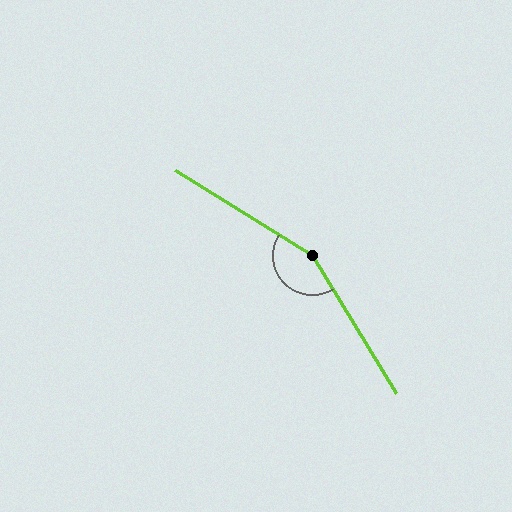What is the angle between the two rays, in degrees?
Approximately 154 degrees.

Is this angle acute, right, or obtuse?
It is obtuse.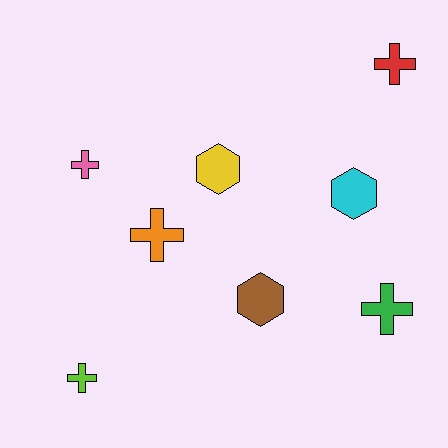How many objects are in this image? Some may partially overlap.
There are 8 objects.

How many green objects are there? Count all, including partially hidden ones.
There is 1 green object.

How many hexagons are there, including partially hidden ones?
There are 3 hexagons.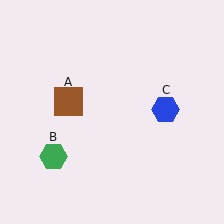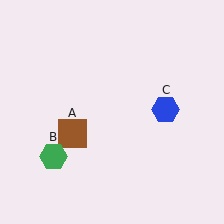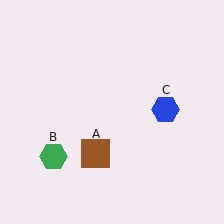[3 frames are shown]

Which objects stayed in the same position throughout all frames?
Green hexagon (object B) and blue hexagon (object C) remained stationary.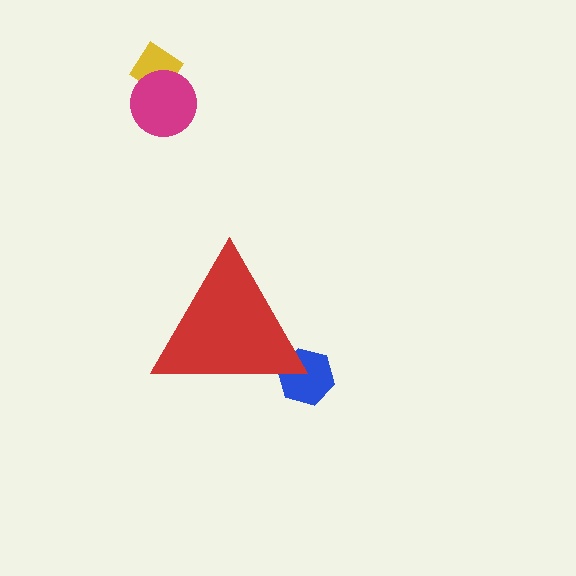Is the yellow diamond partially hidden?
No, the yellow diamond is fully visible.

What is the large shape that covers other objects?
A red triangle.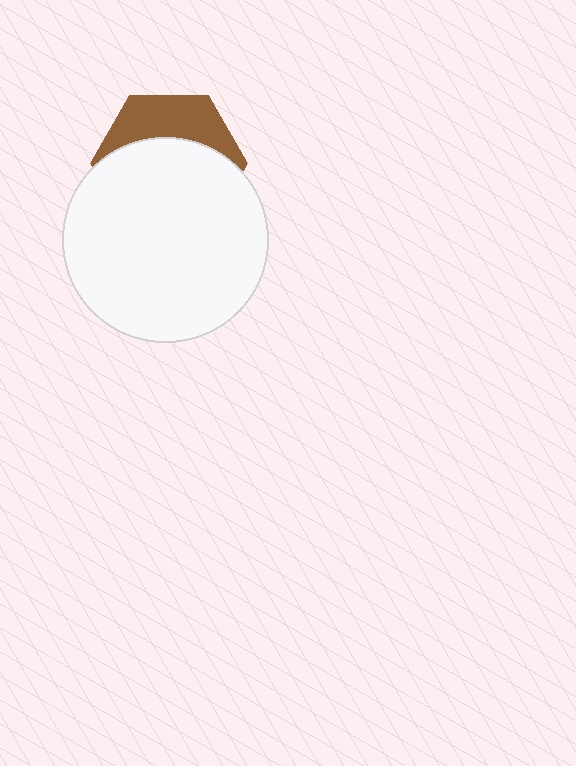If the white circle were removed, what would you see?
You would see the complete brown hexagon.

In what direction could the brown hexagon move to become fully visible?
The brown hexagon could move up. That would shift it out from behind the white circle entirely.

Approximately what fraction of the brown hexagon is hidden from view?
Roughly 65% of the brown hexagon is hidden behind the white circle.